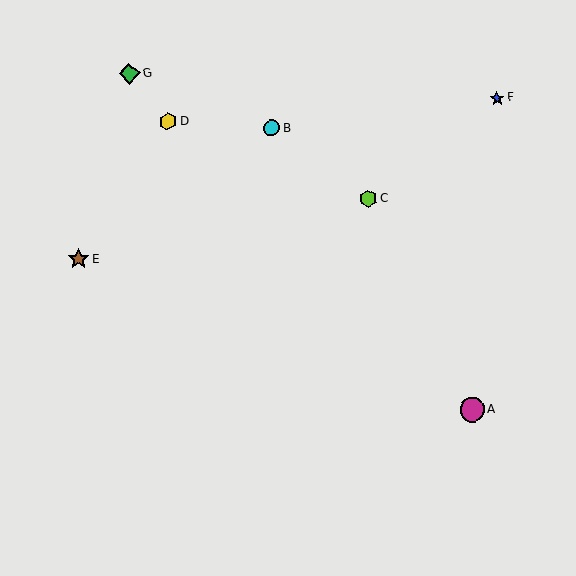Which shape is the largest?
The magenta circle (labeled A) is the largest.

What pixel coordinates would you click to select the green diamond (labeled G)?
Click at (129, 74) to select the green diamond G.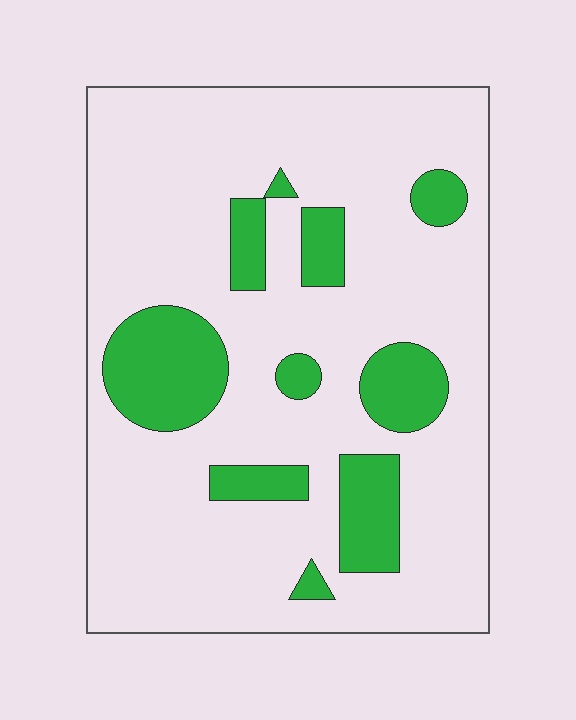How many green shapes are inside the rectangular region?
10.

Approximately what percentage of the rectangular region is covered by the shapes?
Approximately 20%.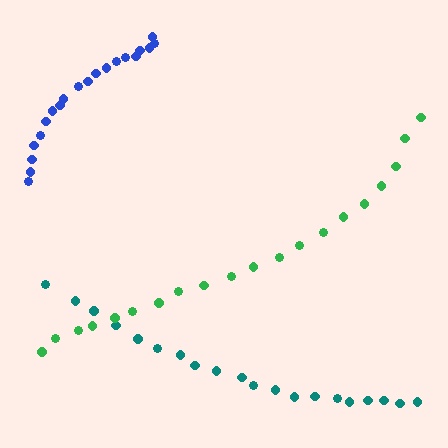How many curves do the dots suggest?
There are 3 distinct paths.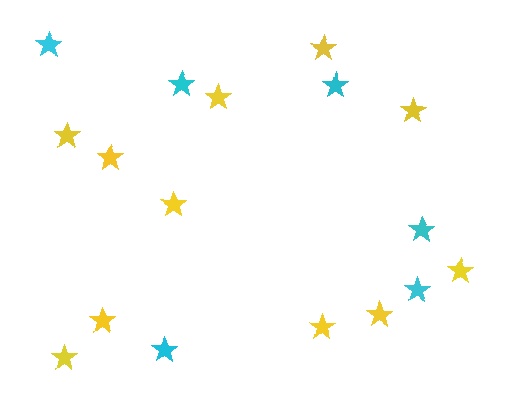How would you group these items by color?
There are 2 groups: one group of yellow stars (11) and one group of cyan stars (6).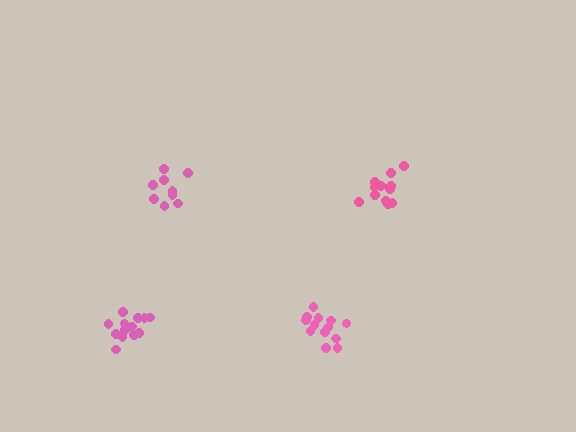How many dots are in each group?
Group 1: 14 dots, Group 2: 14 dots, Group 3: 9 dots, Group 4: 13 dots (50 total).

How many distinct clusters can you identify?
There are 4 distinct clusters.